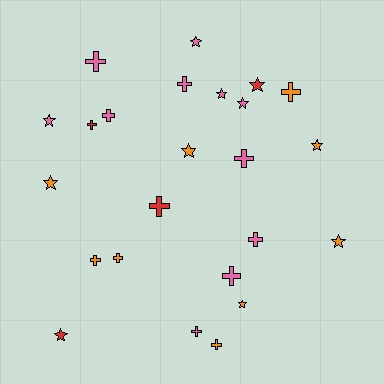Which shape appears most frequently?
Cross, with 13 objects.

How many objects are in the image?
There are 24 objects.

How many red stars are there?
There are 2 red stars.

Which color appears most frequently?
Pink, with 11 objects.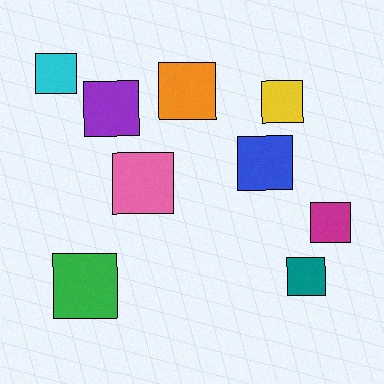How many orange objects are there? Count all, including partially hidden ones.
There is 1 orange object.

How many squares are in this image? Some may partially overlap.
There are 9 squares.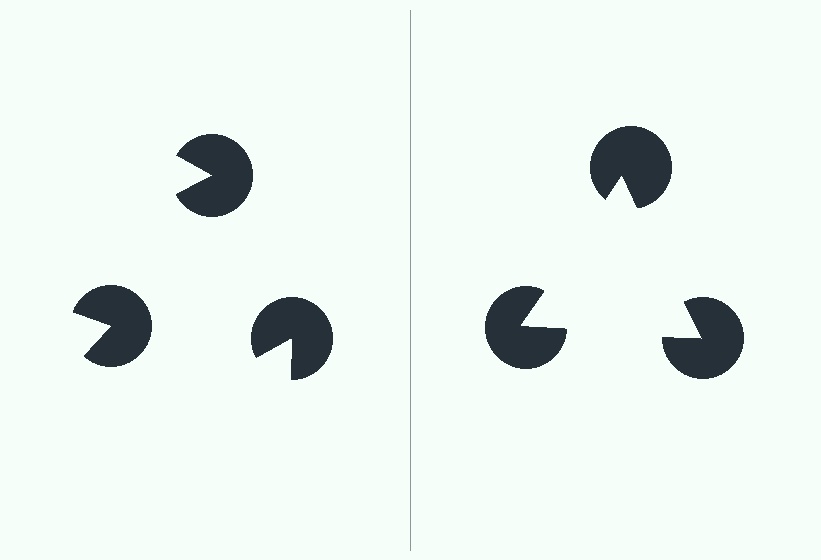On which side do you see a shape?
An illusory triangle appears on the right side. On the left side the wedge cuts are rotated, so no coherent shape forms.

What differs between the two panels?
The pac-man discs are positioned identically on both sides; only the wedge orientations differ. On the right they align to a triangle; on the left they are misaligned.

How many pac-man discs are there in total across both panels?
6 — 3 on each side.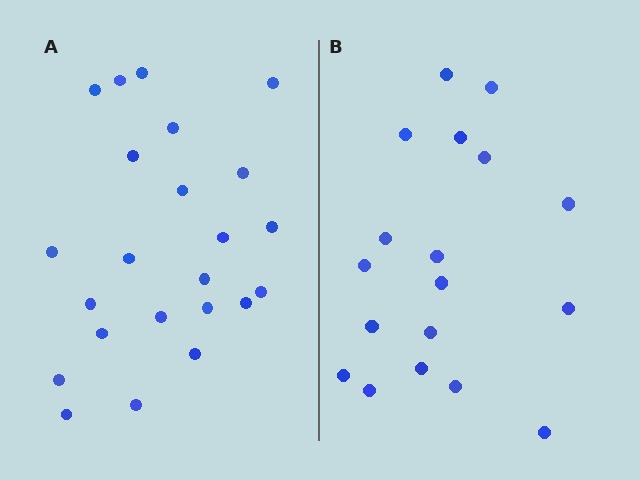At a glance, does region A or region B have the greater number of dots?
Region A (the left region) has more dots.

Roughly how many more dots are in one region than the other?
Region A has about 5 more dots than region B.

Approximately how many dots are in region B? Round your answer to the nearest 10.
About 20 dots. (The exact count is 18, which rounds to 20.)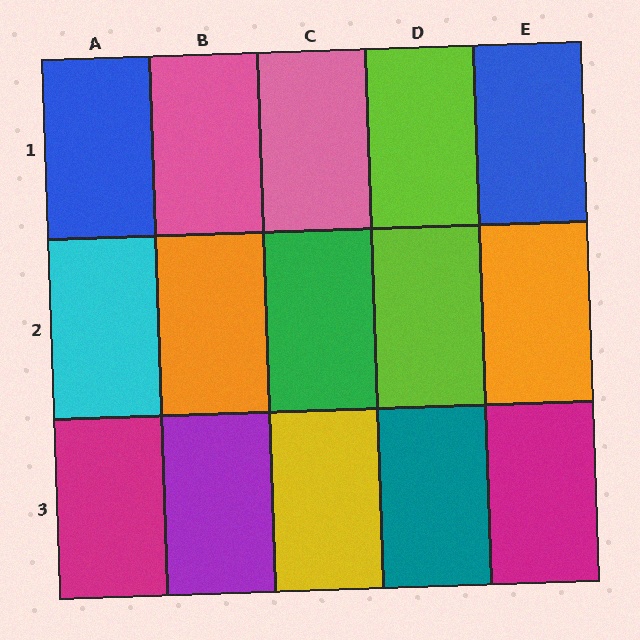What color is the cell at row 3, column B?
Purple.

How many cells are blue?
2 cells are blue.